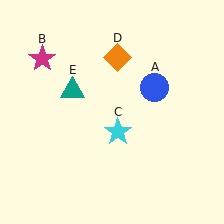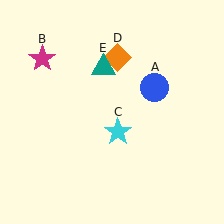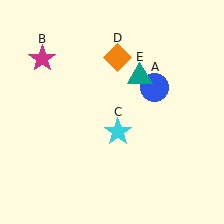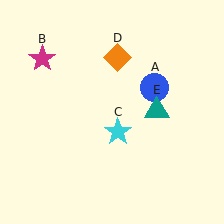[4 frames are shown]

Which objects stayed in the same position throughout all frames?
Blue circle (object A) and magenta star (object B) and cyan star (object C) and orange diamond (object D) remained stationary.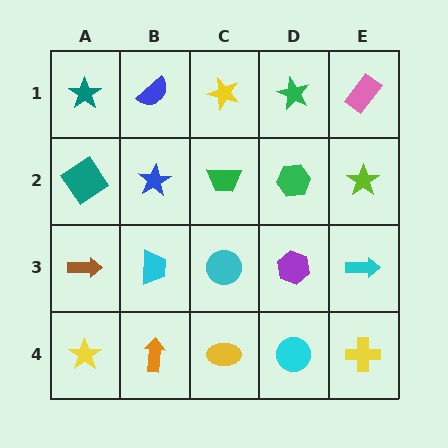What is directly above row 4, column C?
A cyan circle.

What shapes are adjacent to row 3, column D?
A green hexagon (row 2, column D), a cyan circle (row 4, column D), a cyan circle (row 3, column C), a cyan arrow (row 3, column E).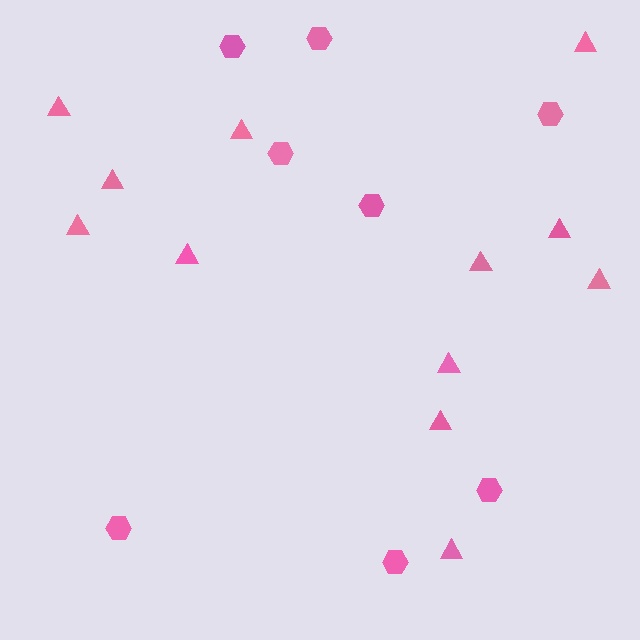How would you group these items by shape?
There are 2 groups: one group of triangles (12) and one group of hexagons (8).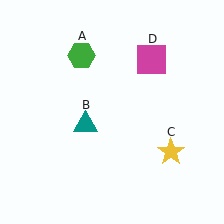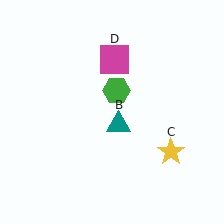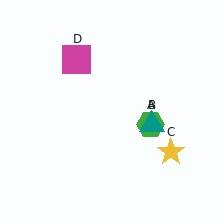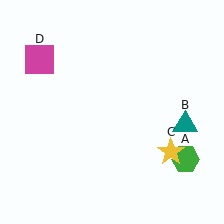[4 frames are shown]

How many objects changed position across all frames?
3 objects changed position: green hexagon (object A), teal triangle (object B), magenta square (object D).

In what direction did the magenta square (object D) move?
The magenta square (object D) moved left.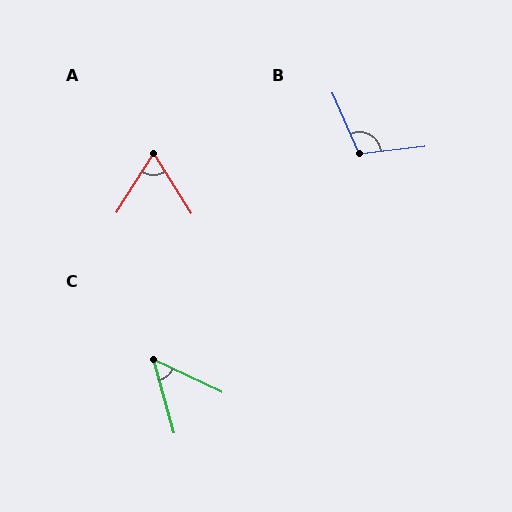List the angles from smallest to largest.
C (49°), A (64°), B (107°).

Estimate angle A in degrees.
Approximately 64 degrees.